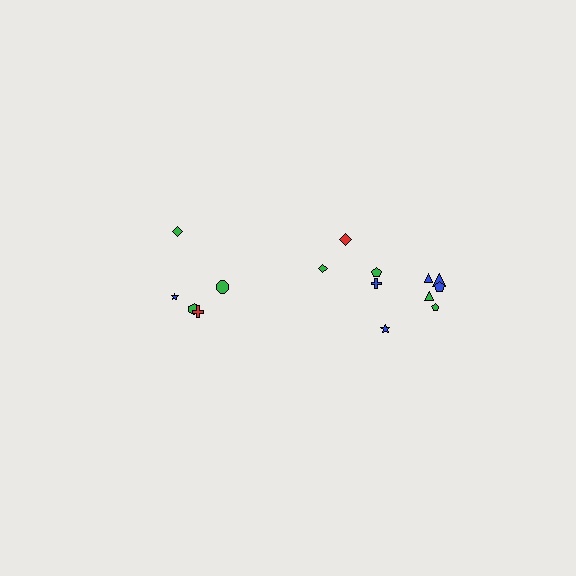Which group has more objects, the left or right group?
The right group.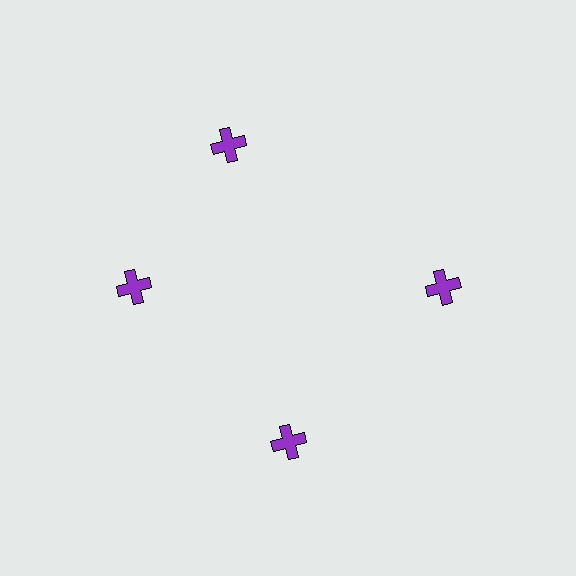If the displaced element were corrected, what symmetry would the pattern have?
It would have 4-fold rotational symmetry — the pattern would map onto itself every 90 degrees.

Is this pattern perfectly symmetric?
No. The 4 purple crosses are arranged in a ring, but one element near the 12 o'clock position is rotated out of alignment along the ring, breaking the 4-fold rotational symmetry.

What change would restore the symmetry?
The symmetry would be restored by rotating it back into even spacing with its neighbors so that all 4 crosses sit at equal angles and equal distance from the center.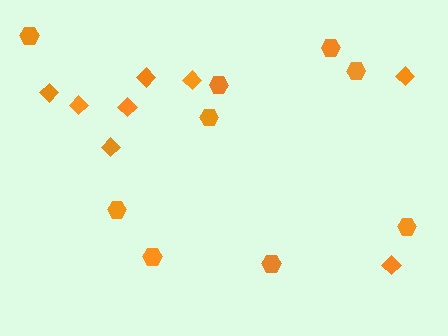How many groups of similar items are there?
There are 2 groups: one group of diamonds (8) and one group of hexagons (9).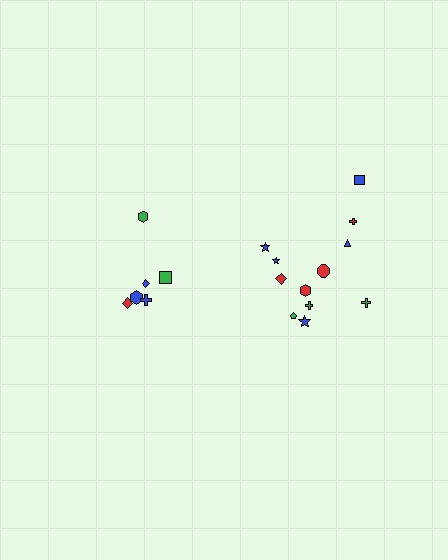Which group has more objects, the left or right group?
The right group.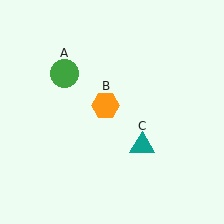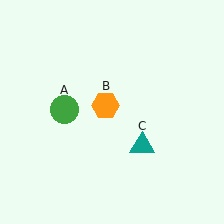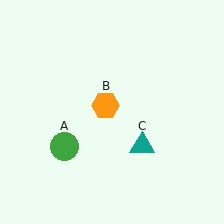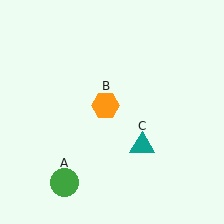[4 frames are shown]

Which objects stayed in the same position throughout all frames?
Orange hexagon (object B) and teal triangle (object C) remained stationary.